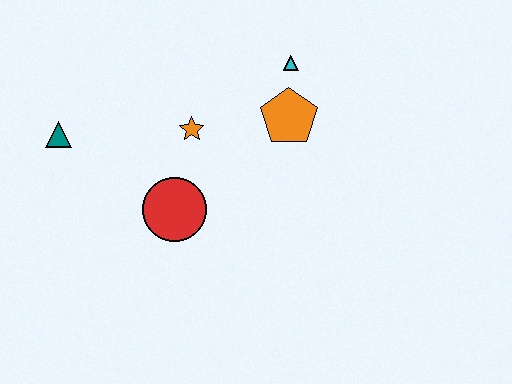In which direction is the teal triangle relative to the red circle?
The teal triangle is to the left of the red circle.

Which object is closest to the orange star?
The red circle is closest to the orange star.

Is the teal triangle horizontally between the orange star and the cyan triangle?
No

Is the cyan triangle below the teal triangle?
No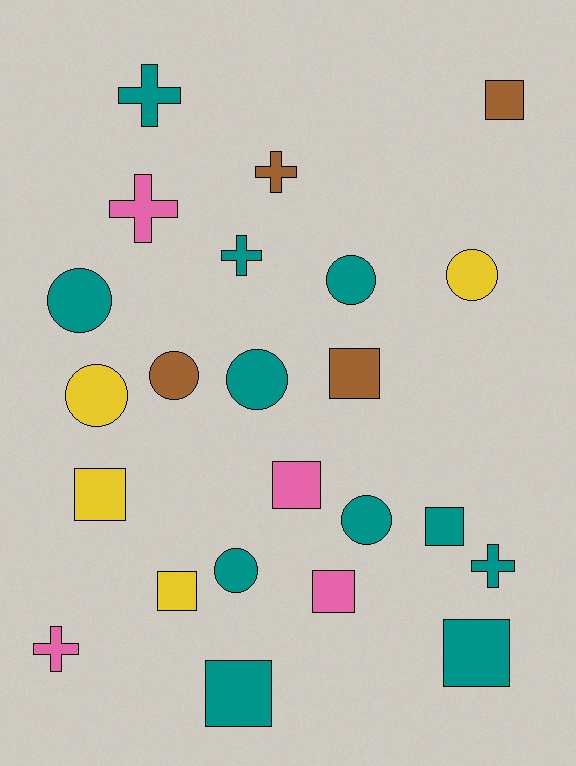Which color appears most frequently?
Teal, with 11 objects.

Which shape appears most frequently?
Square, with 9 objects.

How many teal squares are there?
There are 3 teal squares.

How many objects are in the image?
There are 23 objects.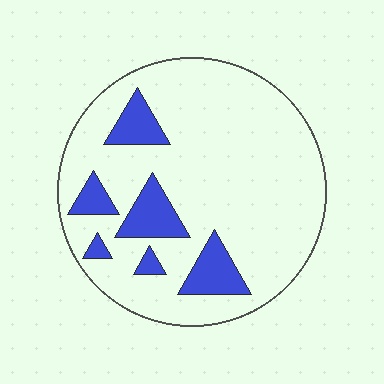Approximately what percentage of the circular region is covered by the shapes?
Approximately 15%.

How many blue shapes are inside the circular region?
6.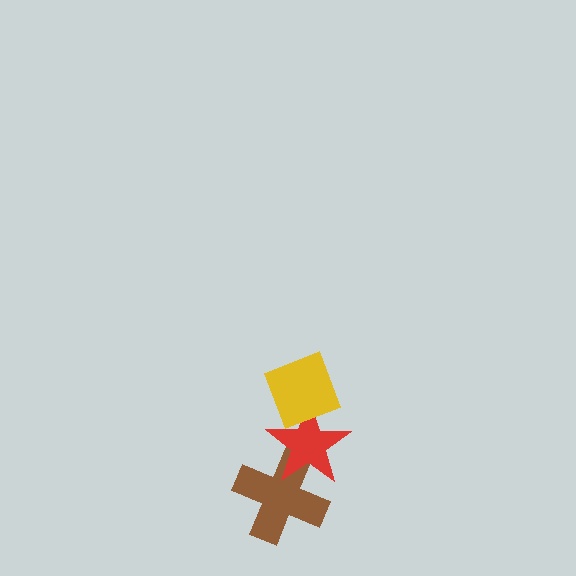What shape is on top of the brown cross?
The red star is on top of the brown cross.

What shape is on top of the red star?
The yellow diamond is on top of the red star.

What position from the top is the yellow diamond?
The yellow diamond is 1st from the top.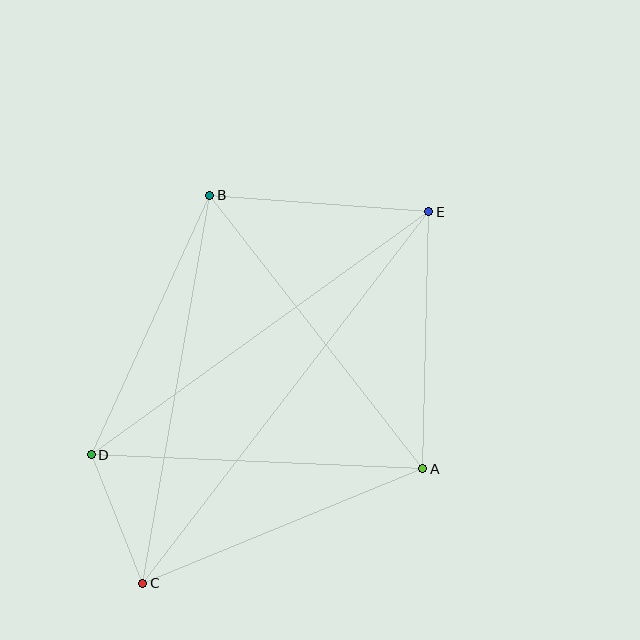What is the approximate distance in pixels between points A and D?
The distance between A and D is approximately 332 pixels.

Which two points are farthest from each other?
Points C and E are farthest from each other.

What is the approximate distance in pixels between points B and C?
The distance between B and C is approximately 393 pixels.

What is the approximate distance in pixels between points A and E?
The distance between A and E is approximately 257 pixels.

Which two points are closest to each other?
Points C and D are closest to each other.